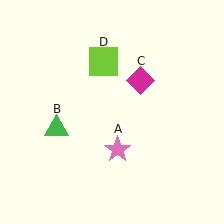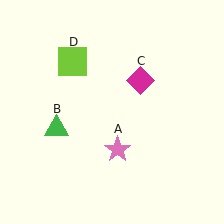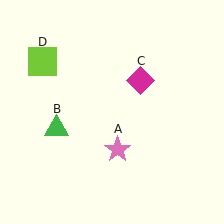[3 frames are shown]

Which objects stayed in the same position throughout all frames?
Pink star (object A) and green triangle (object B) and magenta diamond (object C) remained stationary.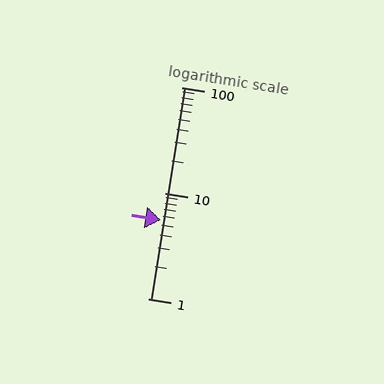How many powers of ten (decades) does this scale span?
The scale spans 2 decades, from 1 to 100.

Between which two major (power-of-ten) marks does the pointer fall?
The pointer is between 1 and 10.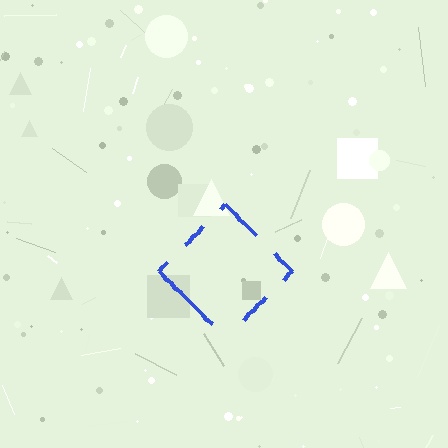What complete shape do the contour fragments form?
The contour fragments form a diamond.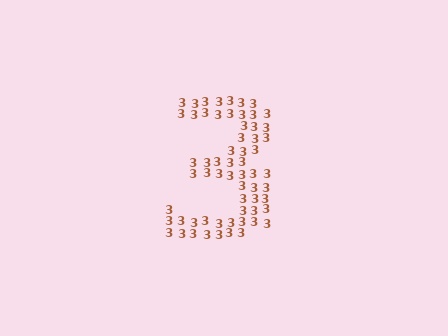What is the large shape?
The large shape is the digit 3.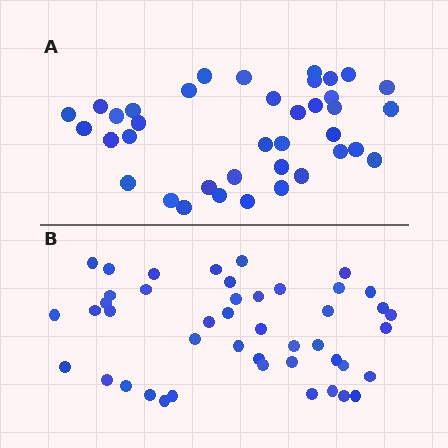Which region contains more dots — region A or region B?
Region B (the bottom region) has more dots.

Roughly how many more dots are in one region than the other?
Region B has roughly 8 or so more dots than region A.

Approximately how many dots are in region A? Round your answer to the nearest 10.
About 40 dots. (The exact count is 38, which rounds to 40.)